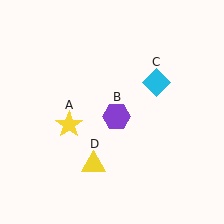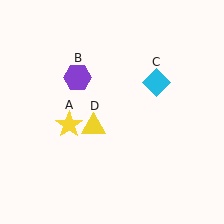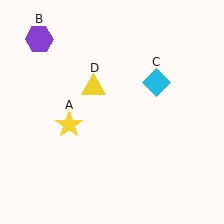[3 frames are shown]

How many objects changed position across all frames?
2 objects changed position: purple hexagon (object B), yellow triangle (object D).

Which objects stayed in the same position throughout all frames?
Yellow star (object A) and cyan diamond (object C) remained stationary.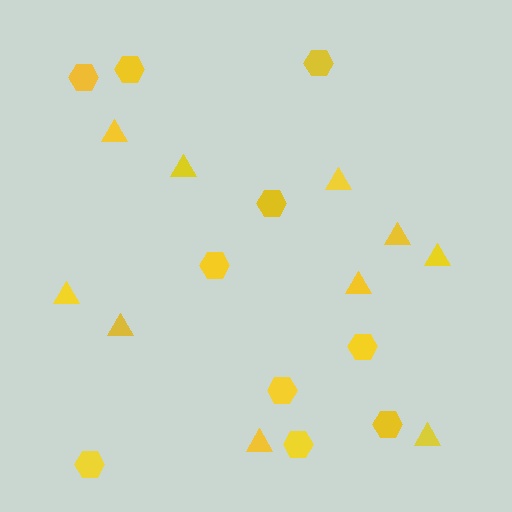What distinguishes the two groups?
There are 2 groups: one group of hexagons (10) and one group of triangles (10).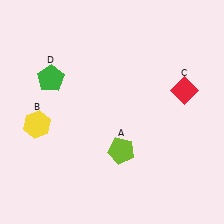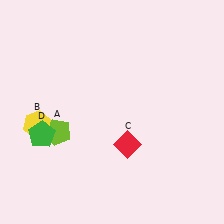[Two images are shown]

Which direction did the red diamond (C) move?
The red diamond (C) moved left.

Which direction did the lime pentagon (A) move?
The lime pentagon (A) moved left.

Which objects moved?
The objects that moved are: the lime pentagon (A), the red diamond (C), the green pentagon (D).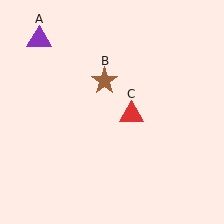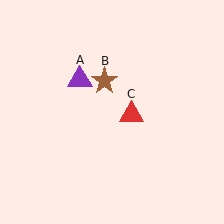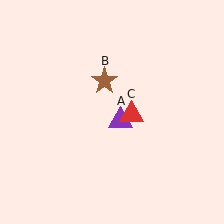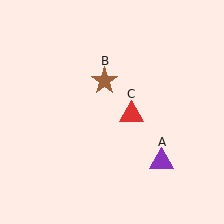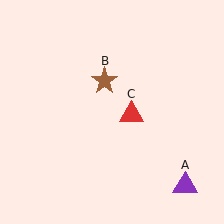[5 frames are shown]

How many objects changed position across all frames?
1 object changed position: purple triangle (object A).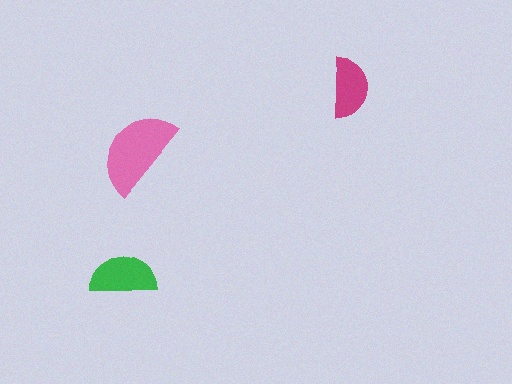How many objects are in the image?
There are 3 objects in the image.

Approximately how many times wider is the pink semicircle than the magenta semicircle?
About 1.5 times wider.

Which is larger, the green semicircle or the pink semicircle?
The pink one.